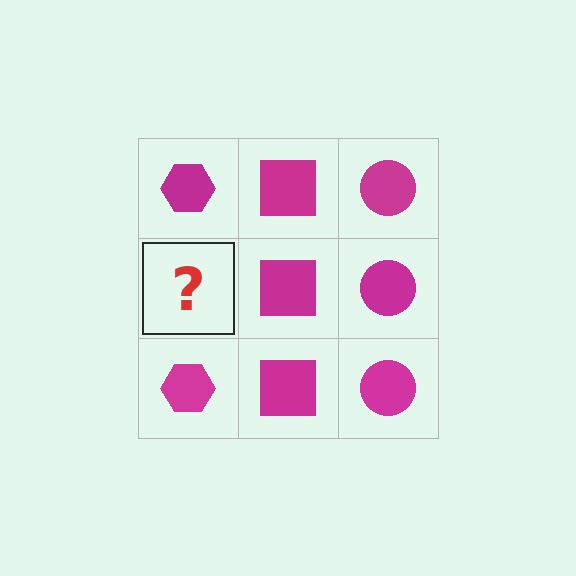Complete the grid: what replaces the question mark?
The question mark should be replaced with a magenta hexagon.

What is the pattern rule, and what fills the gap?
The rule is that each column has a consistent shape. The gap should be filled with a magenta hexagon.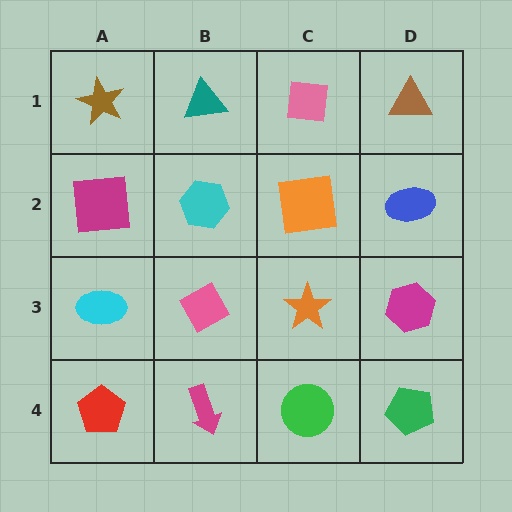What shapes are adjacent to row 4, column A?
A cyan ellipse (row 3, column A), a magenta arrow (row 4, column B).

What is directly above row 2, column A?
A brown star.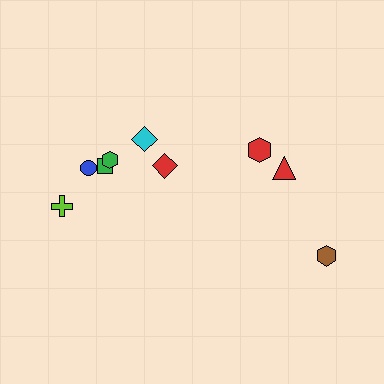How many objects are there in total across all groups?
There are 9 objects.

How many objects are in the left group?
There are 6 objects.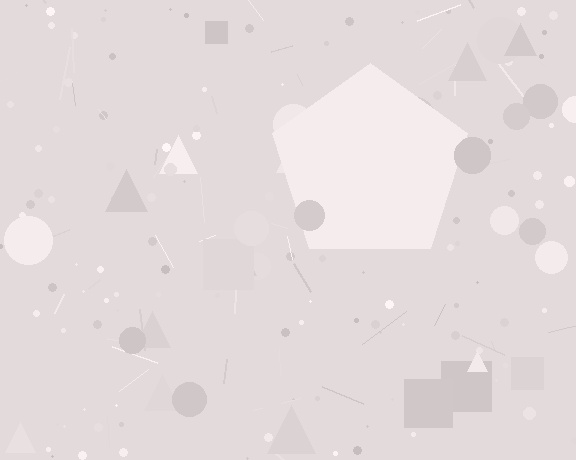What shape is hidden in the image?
A pentagon is hidden in the image.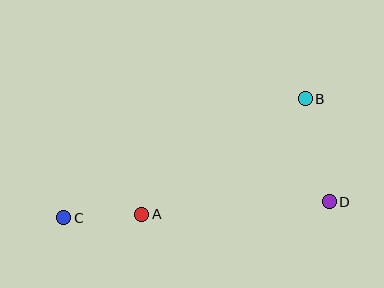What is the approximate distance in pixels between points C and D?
The distance between C and D is approximately 266 pixels.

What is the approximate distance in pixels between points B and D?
The distance between B and D is approximately 106 pixels.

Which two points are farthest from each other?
Points B and C are farthest from each other.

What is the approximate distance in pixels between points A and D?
The distance between A and D is approximately 188 pixels.